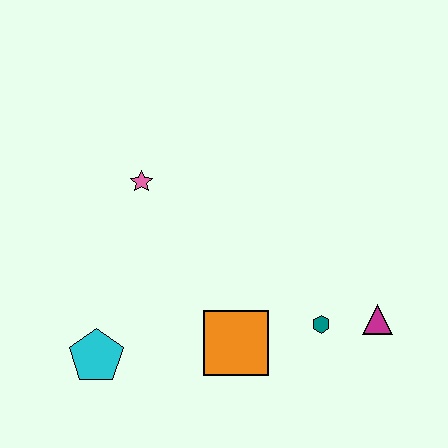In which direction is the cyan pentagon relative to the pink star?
The cyan pentagon is below the pink star.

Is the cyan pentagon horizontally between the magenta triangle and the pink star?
No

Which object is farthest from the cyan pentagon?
The magenta triangle is farthest from the cyan pentagon.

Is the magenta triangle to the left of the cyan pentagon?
No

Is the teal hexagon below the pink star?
Yes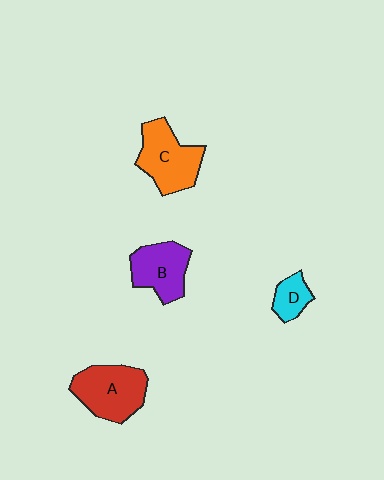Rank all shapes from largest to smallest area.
From largest to smallest: A (red), C (orange), B (purple), D (cyan).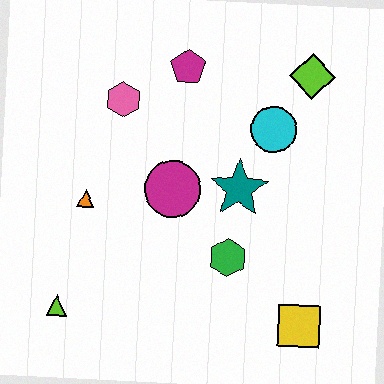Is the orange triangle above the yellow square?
Yes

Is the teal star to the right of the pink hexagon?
Yes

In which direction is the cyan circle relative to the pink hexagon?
The cyan circle is to the right of the pink hexagon.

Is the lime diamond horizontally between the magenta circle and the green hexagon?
No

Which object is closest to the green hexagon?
The teal star is closest to the green hexagon.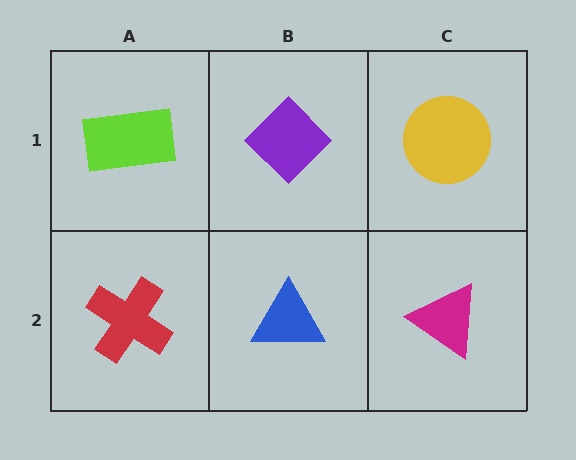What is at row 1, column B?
A purple diamond.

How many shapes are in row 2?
3 shapes.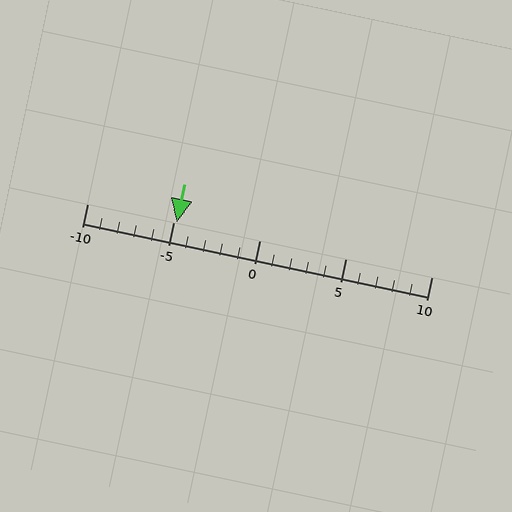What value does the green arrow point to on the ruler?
The green arrow points to approximately -5.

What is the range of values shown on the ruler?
The ruler shows values from -10 to 10.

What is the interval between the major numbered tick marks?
The major tick marks are spaced 5 units apart.